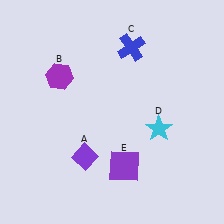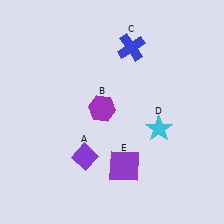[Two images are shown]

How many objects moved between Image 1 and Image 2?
1 object moved between the two images.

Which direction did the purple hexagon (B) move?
The purple hexagon (B) moved right.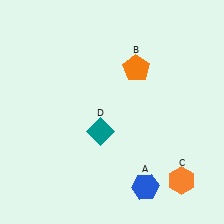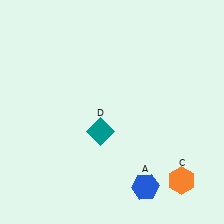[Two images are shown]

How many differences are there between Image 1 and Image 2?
There is 1 difference between the two images.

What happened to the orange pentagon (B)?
The orange pentagon (B) was removed in Image 2. It was in the top-right area of Image 1.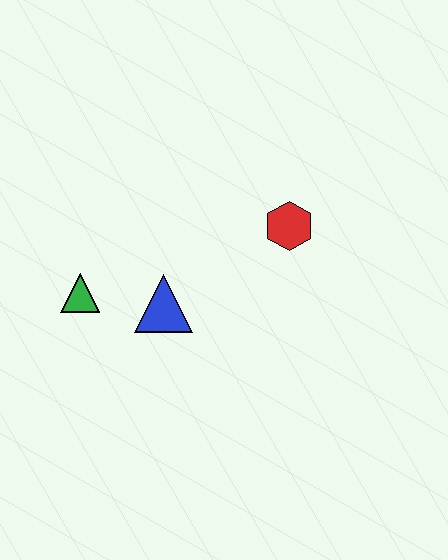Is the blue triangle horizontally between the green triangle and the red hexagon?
Yes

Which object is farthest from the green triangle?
The red hexagon is farthest from the green triangle.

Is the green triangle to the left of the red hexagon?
Yes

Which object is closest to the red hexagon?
The blue triangle is closest to the red hexagon.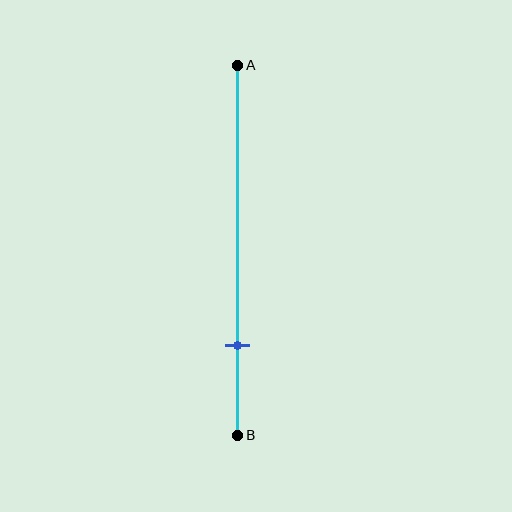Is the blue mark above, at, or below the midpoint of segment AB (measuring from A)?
The blue mark is below the midpoint of segment AB.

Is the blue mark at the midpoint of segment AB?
No, the mark is at about 75% from A, not at the 50% midpoint.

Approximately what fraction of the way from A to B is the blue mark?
The blue mark is approximately 75% of the way from A to B.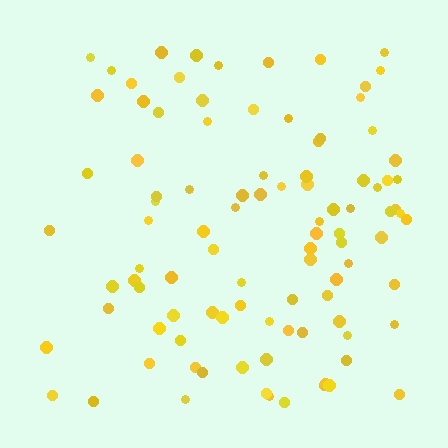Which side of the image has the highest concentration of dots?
The right.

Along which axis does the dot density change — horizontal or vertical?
Horizontal.